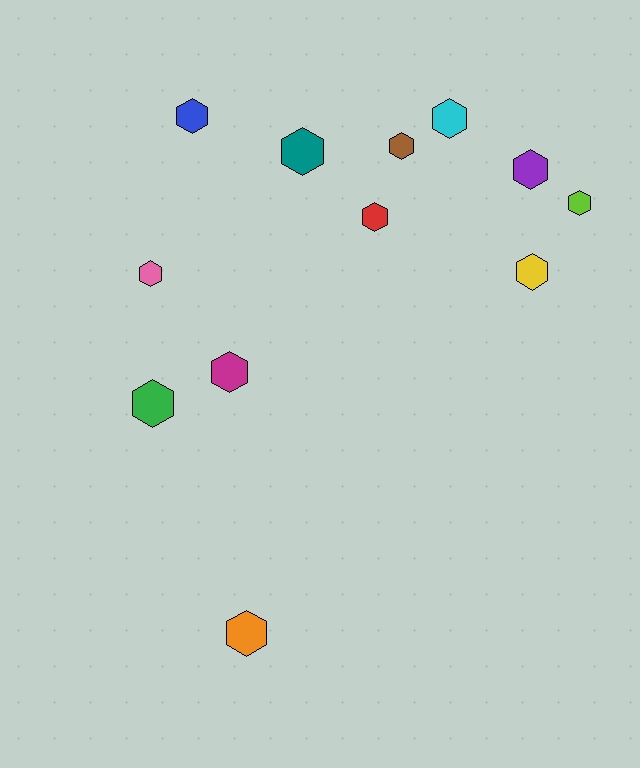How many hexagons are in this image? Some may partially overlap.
There are 12 hexagons.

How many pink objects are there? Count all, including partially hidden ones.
There is 1 pink object.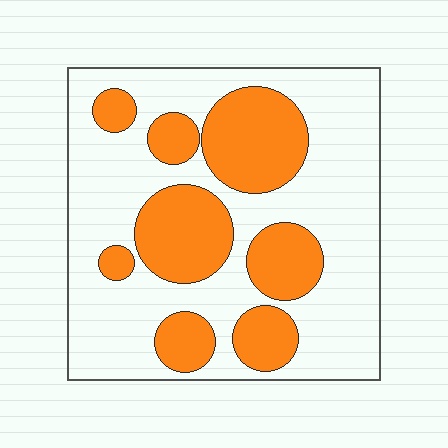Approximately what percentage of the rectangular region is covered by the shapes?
Approximately 35%.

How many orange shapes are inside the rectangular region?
8.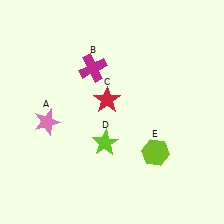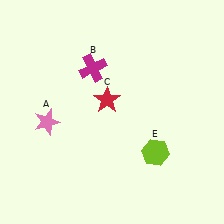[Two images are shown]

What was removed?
The lime star (D) was removed in Image 2.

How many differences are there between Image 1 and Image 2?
There is 1 difference between the two images.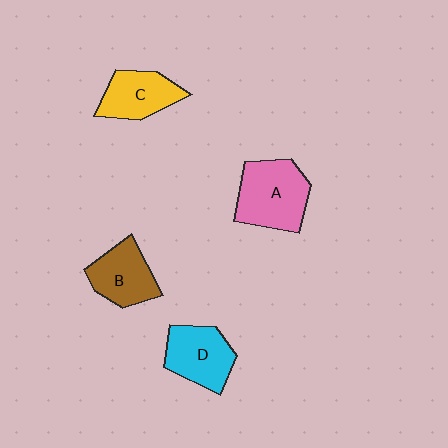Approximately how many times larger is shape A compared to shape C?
Approximately 1.4 times.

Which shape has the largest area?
Shape A (pink).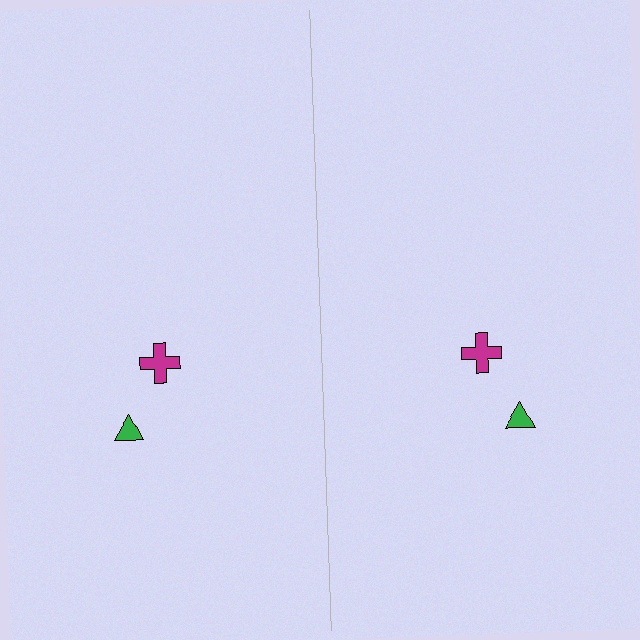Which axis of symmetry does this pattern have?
The pattern has a vertical axis of symmetry running through the center of the image.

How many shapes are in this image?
There are 4 shapes in this image.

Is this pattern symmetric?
Yes, this pattern has bilateral (reflection) symmetry.